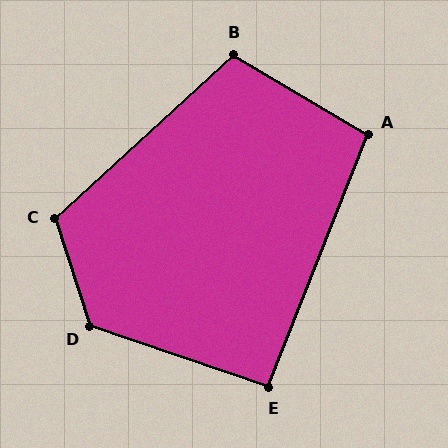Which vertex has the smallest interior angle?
E, at approximately 93 degrees.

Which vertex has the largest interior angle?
D, at approximately 126 degrees.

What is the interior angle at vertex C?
Approximately 115 degrees (obtuse).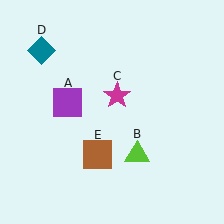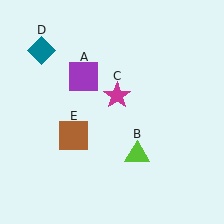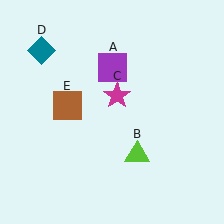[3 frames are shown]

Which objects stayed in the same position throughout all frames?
Lime triangle (object B) and magenta star (object C) and teal diamond (object D) remained stationary.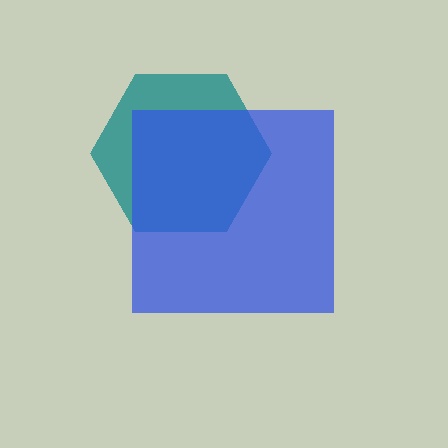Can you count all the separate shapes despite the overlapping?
Yes, there are 2 separate shapes.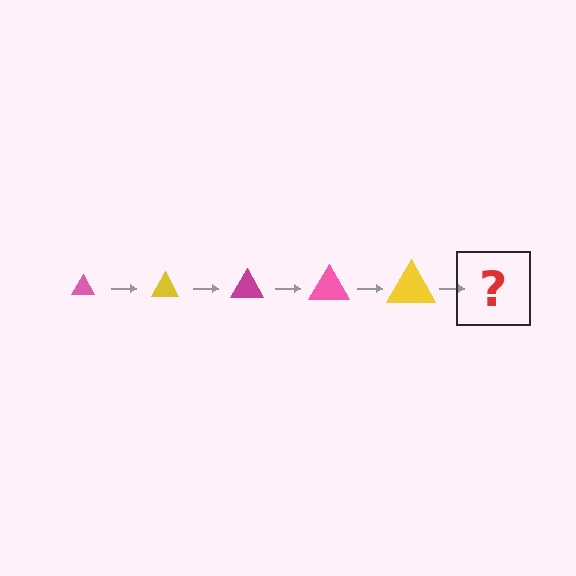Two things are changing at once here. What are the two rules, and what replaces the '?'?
The two rules are that the triangle grows larger each step and the color cycles through pink, yellow, and magenta. The '?' should be a magenta triangle, larger than the previous one.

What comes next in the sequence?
The next element should be a magenta triangle, larger than the previous one.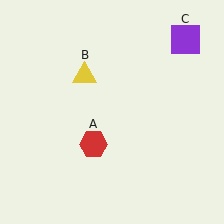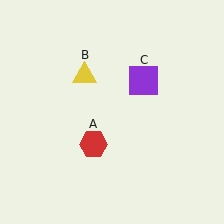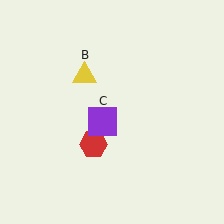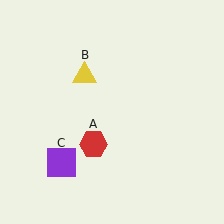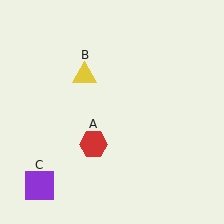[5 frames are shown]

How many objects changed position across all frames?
1 object changed position: purple square (object C).